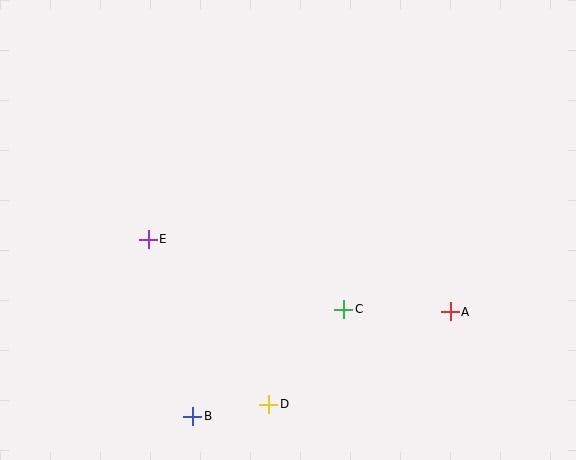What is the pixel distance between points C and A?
The distance between C and A is 107 pixels.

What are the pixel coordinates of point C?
Point C is at (344, 309).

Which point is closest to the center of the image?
Point C at (344, 309) is closest to the center.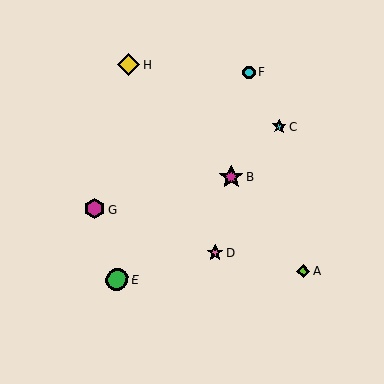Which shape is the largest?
The magenta star (labeled B) is the largest.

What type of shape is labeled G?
Shape G is a magenta hexagon.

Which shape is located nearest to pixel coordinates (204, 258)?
The pink star (labeled D) at (215, 253) is nearest to that location.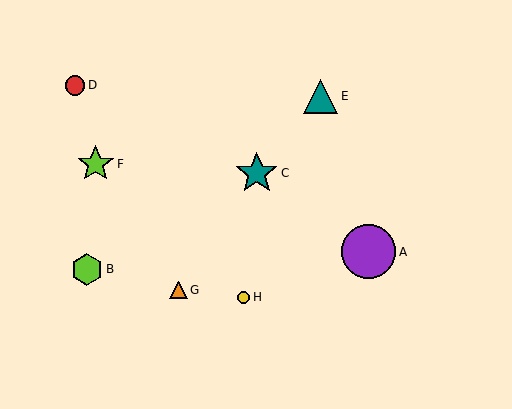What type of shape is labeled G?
Shape G is an orange triangle.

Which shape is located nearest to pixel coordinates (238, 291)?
The yellow circle (labeled H) at (244, 297) is nearest to that location.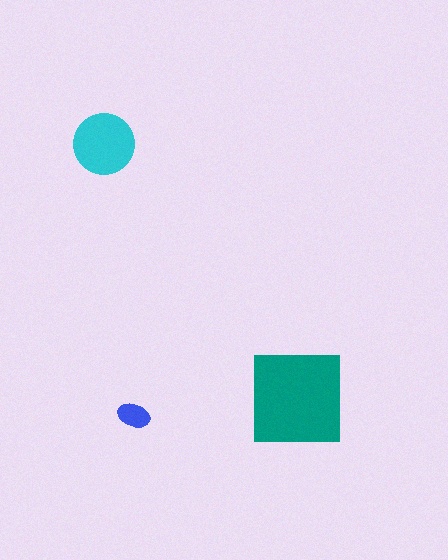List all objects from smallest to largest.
The blue ellipse, the cyan circle, the teal square.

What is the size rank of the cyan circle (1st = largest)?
2nd.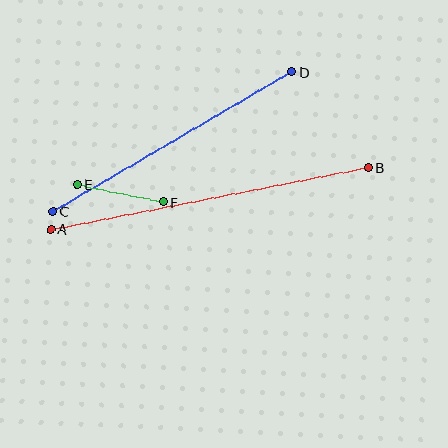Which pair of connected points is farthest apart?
Points A and B are farthest apart.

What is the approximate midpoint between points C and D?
The midpoint is at approximately (172, 142) pixels.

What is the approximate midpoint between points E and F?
The midpoint is at approximately (120, 193) pixels.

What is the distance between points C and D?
The distance is approximately 277 pixels.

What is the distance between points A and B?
The distance is approximately 323 pixels.